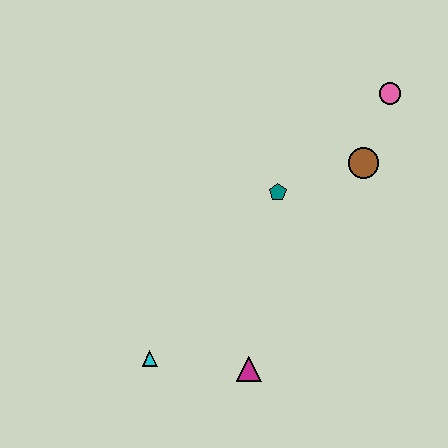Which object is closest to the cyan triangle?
The magenta triangle is closest to the cyan triangle.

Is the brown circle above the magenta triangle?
Yes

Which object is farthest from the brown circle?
The cyan triangle is farthest from the brown circle.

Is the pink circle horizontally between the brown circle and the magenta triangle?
No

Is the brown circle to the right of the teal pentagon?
Yes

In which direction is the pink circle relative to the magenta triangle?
The pink circle is above the magenta triangle.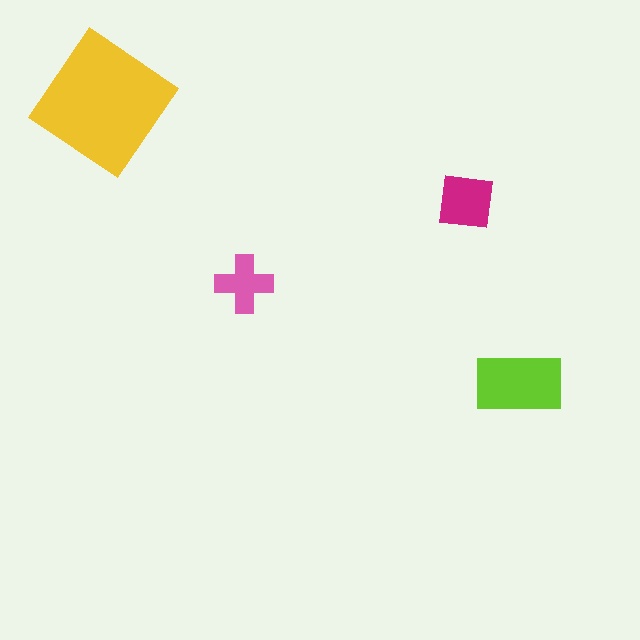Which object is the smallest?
The pink cross.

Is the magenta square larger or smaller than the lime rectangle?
Smaller.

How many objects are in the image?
There are 4 objects in the image.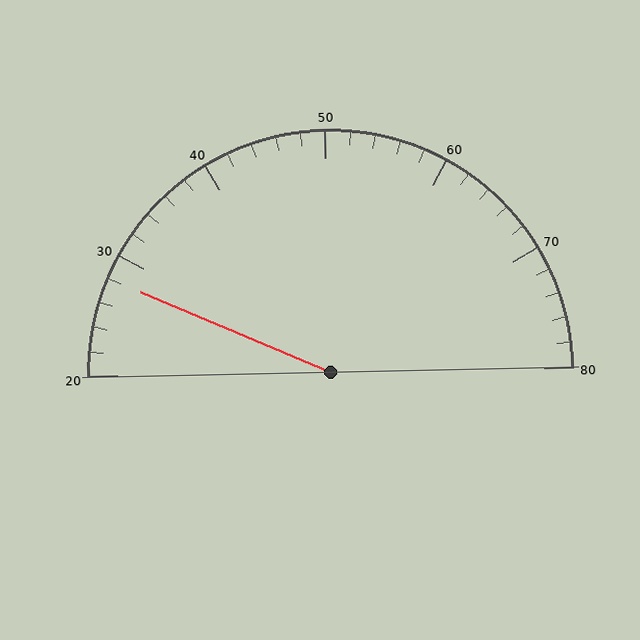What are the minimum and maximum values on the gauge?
The gauge ranges from 20 to 80.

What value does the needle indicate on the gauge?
The needle indicates approximately 28.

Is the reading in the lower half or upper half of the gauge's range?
The reading is in the lower half of the range (20 to 80).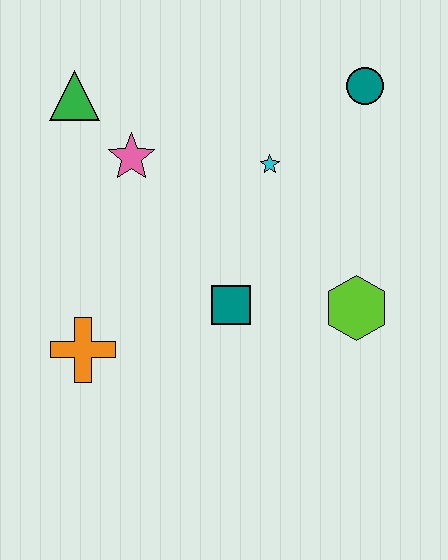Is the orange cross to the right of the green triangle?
Yes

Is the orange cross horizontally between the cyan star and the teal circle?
No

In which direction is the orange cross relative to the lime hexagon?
The orange cross is to the left of the lime hexagon.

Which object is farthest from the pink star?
The lime hexagon is farthest from the pink star.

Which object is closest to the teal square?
The lime hexagon is closest to the teal square.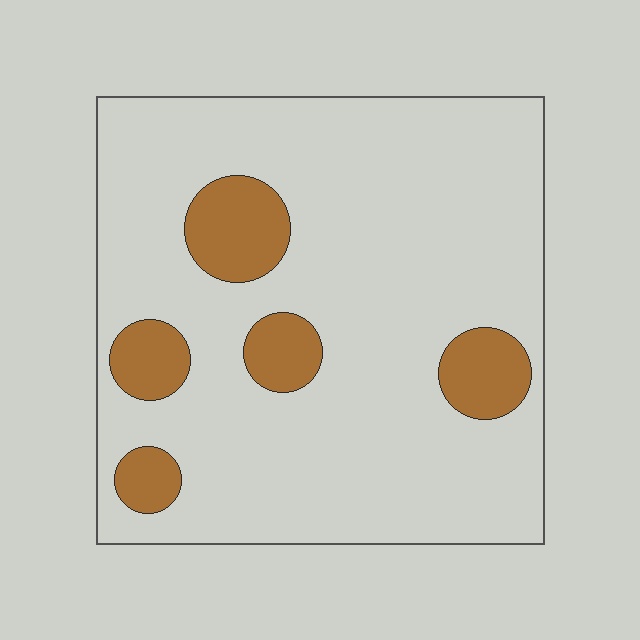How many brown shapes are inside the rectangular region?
5.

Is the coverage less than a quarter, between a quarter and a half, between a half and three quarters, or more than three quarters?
Less than a quarter.